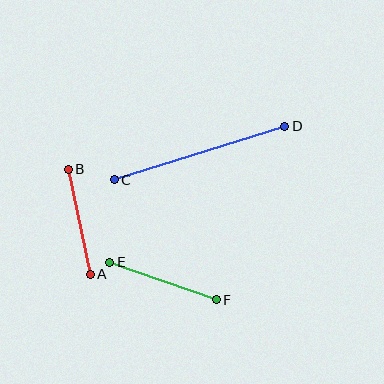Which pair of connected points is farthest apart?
Points C and D are farthest apart.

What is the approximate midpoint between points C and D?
The midpoint is at approximately (199, 153) pixels.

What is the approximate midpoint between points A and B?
The midpoint is at approximately (79, 222) pixels.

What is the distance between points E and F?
The distance is approximately 113 pixels.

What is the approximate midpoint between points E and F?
The midpoint is at approximately (163, 281) pixels.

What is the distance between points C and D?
The distance is approximately 179 pixels.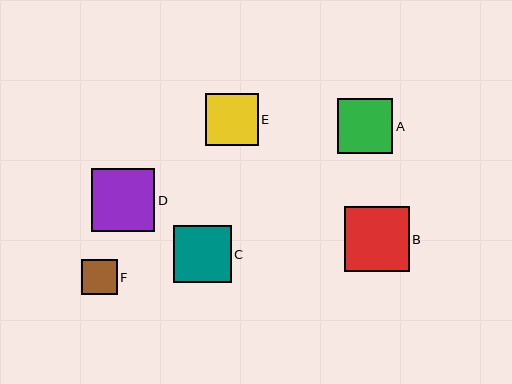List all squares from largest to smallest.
From largest to smallest: B, D, C, A, E, F.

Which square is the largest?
Square B is the largest with a size of approximately 65 pixels.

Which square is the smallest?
Square F is the smallest with a size of approximately 36 pixels.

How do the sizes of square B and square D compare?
Square B and square D are approximately the same size.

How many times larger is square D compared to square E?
Square D is approximately 1.2 times the size of square E.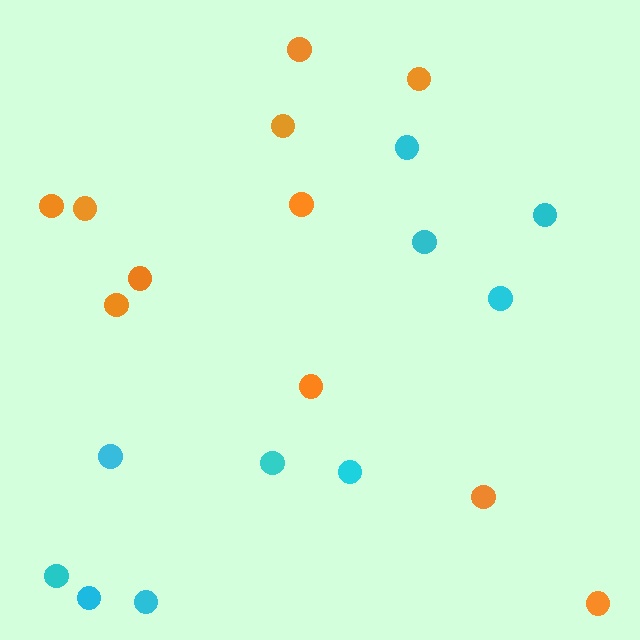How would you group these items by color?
There are 2 groups: one group of cyan circles (10) and one group of orange circles (11).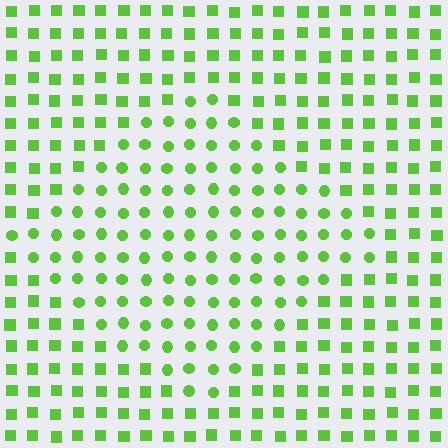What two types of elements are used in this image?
The image uses circles inside the diamond region and squares outside it.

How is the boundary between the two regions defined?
The boundary is defined by a change in element shape: circles inside vs. squares outside. All elements share the same color and spacing.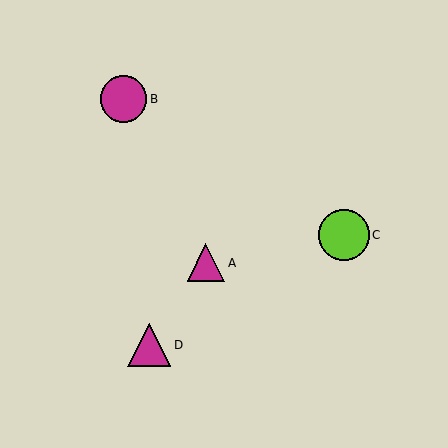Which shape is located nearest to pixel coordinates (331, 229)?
The lime circle (labeled C) at (344, 235) is nearest to that location.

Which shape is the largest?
The lime circle (labeled C) is the largest.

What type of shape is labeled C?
Shape C is a lime circle.